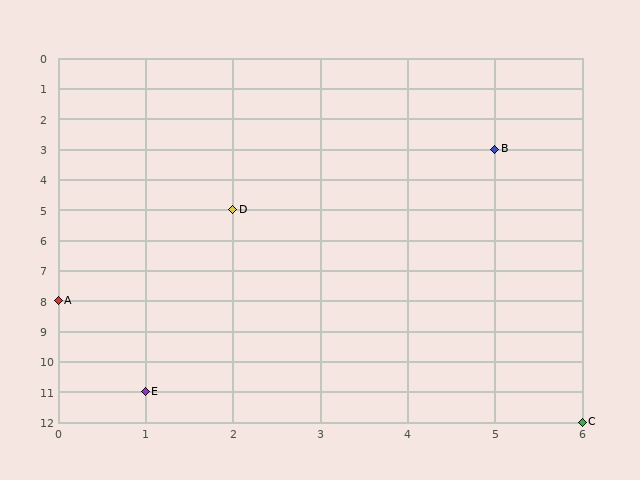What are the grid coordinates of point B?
Point B is at grid coordinates (5, 3).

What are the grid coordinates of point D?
Point D is at grid coordinates (2, 5).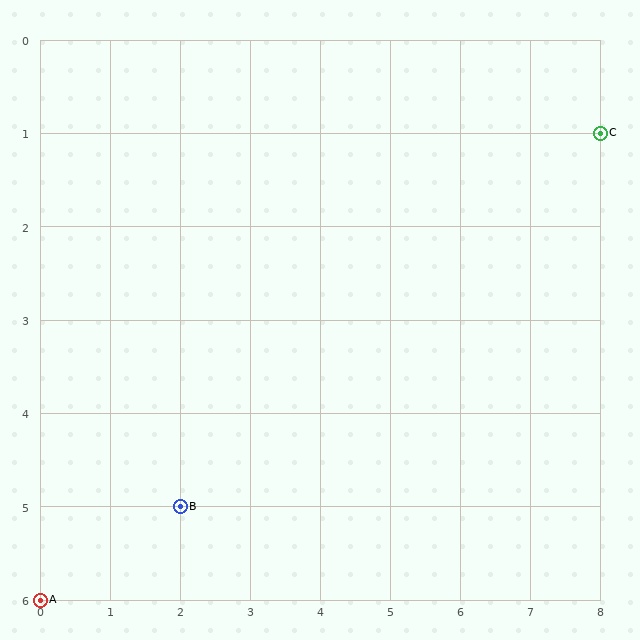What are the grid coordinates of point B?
Point B is at grid coordinates (2, 5).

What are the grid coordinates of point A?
Point A is at grid coordinates (0, 6).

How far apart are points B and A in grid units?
Points B and A are 2 columns and 1 row apart (about 2.2 grid units diagonally).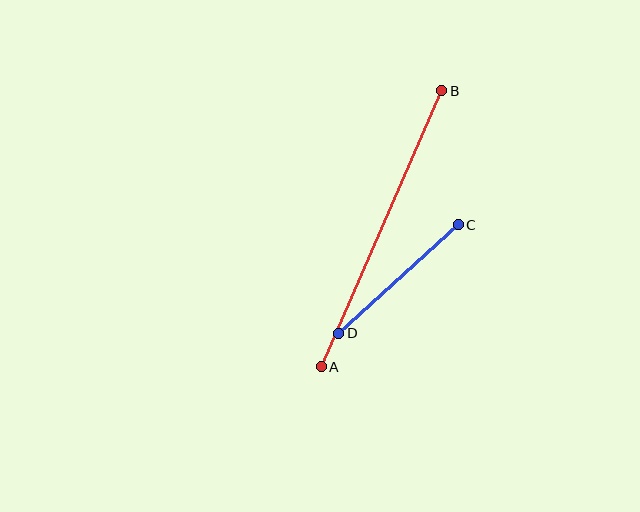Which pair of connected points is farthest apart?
Points A and B are farthest apart.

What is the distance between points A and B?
The distance is approximately 301 pixels.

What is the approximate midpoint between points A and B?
The midpoint is at approximately (382, 229) pixels.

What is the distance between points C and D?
The distance is approximately 162 pixels.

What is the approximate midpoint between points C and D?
The midpoint is at approximately (399, 279) pixels.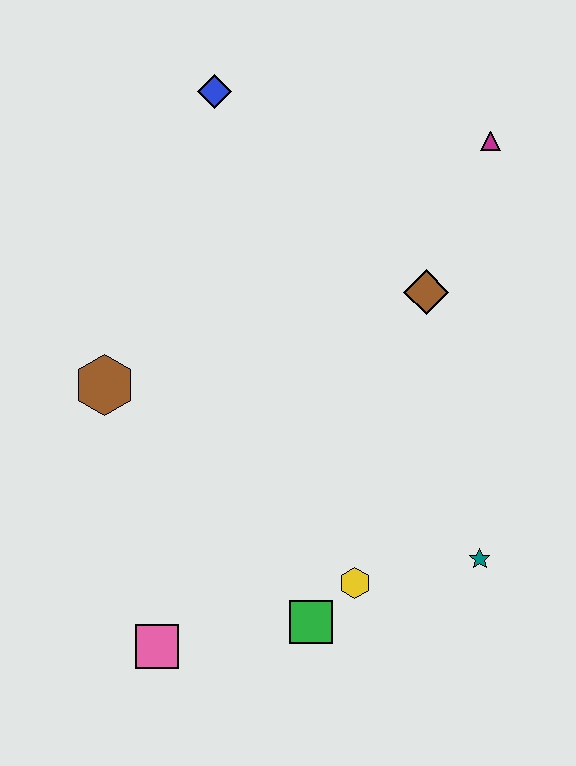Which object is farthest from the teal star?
The blue diamond is farthest from the teal star.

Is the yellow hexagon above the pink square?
Yes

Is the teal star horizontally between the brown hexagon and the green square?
No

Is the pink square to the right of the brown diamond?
No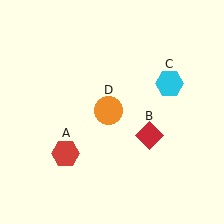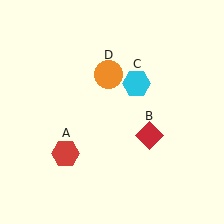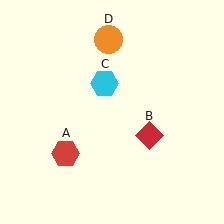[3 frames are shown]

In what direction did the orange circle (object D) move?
The orange circle (object D) moved up.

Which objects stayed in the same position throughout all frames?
Red hexagon (object A) and red diamond (object B) remained stationary.